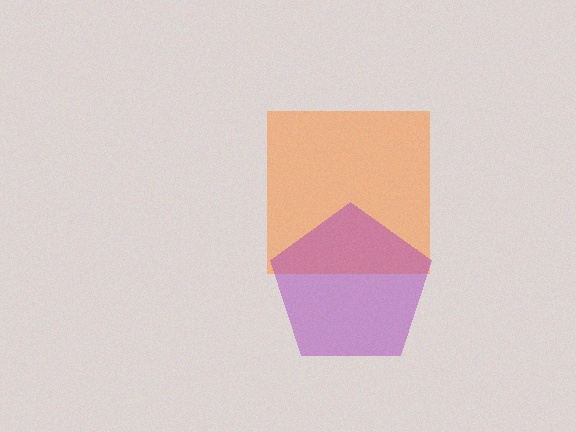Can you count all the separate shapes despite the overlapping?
Yes, there are 2 separate shapes.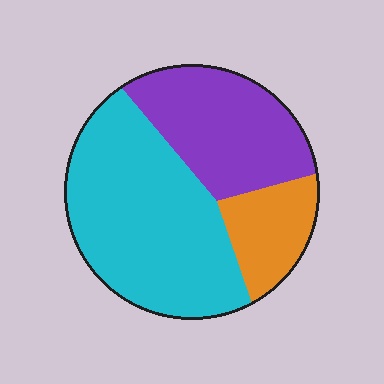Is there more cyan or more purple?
Cyan.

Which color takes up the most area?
Cyan, at roughly 50%.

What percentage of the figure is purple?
Purple takes up between a quarter and a half of the figure.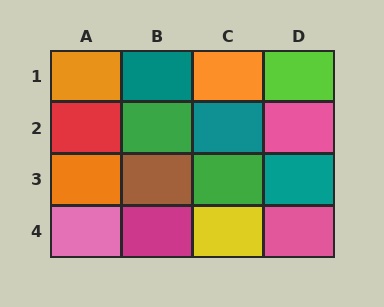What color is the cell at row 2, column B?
Green.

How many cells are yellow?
1 cell is yellow.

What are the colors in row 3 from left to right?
Orange, brown, green, teal.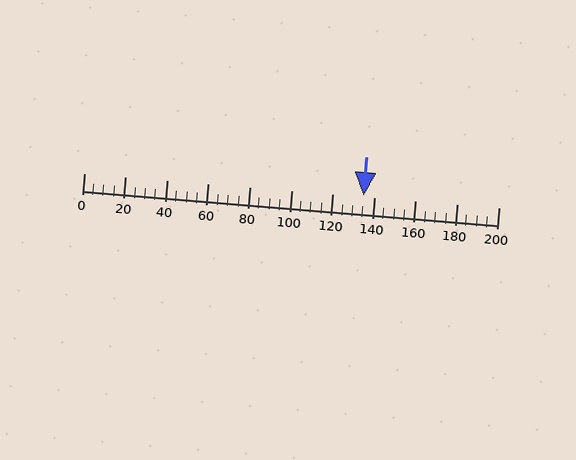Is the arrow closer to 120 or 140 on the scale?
The arrow is closer to 140.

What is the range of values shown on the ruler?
The ruler shows values from 0 to 200.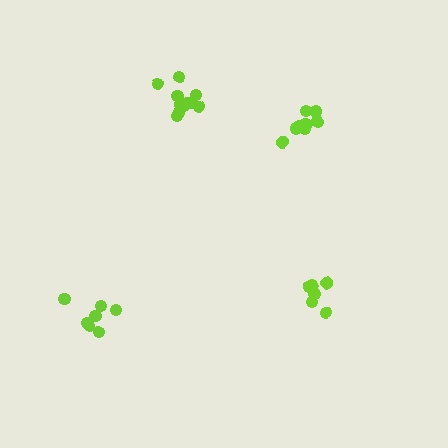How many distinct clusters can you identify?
There are 4 distinct clusters.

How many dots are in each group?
Group 1: 11 dots, Group 2: 7 dots, Group 3: 6 dots, Group 4: 9 dots (33 total).